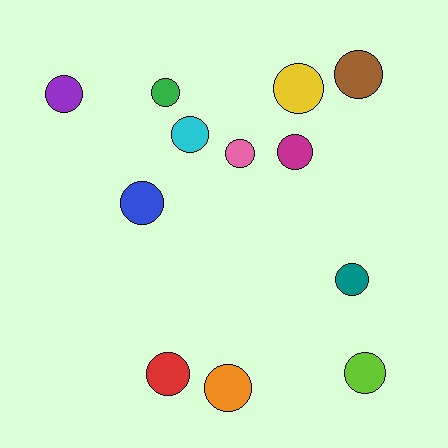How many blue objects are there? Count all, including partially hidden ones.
There is 1 blue object.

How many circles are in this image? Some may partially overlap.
There are 12 circles.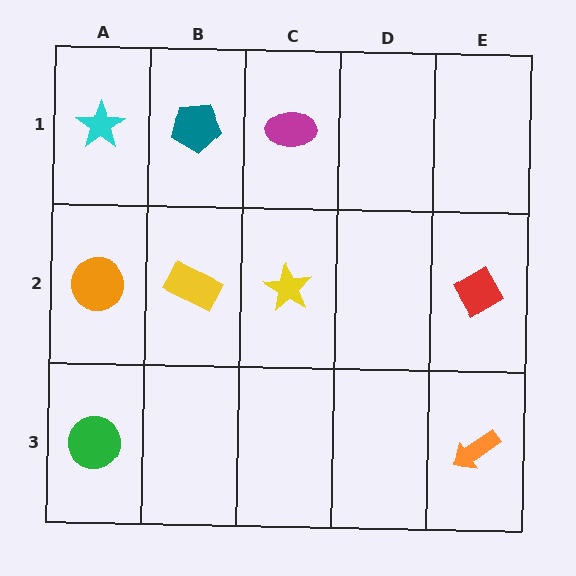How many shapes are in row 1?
3 shapes.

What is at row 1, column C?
A magenta ellipse.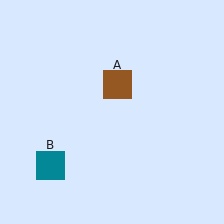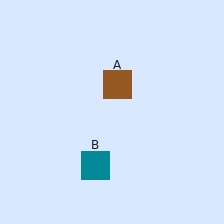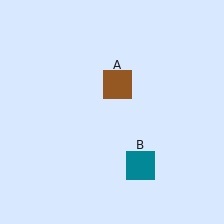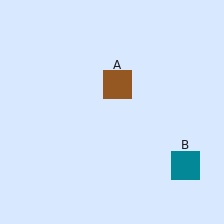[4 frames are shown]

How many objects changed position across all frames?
1 object changed position: teal square (object B).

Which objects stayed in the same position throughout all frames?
Brown square (object A) remained stationary.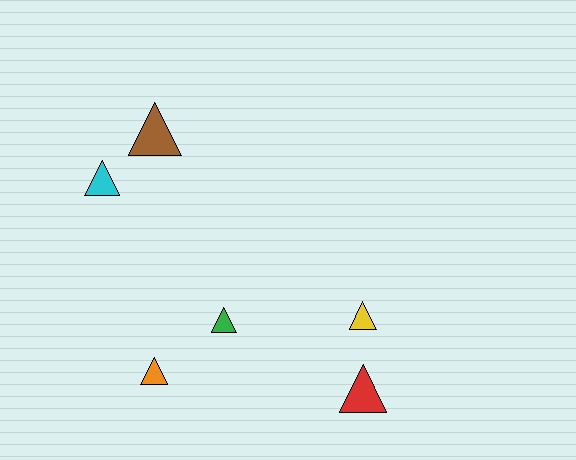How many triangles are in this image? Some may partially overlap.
There are 6 triangles.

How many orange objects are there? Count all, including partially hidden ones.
There is 1 orange object.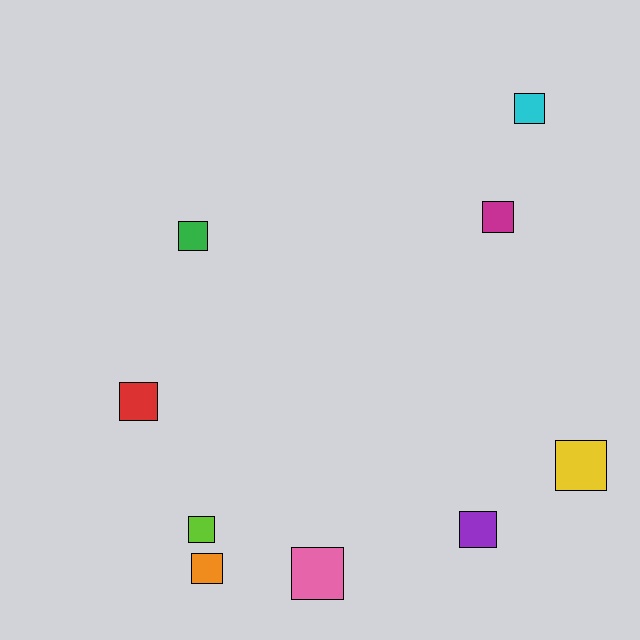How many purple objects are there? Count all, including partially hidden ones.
There is 1 purple object.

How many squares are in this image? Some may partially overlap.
There are 9 squares.